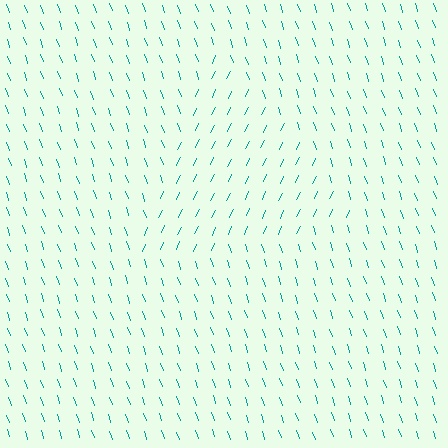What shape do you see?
I see a triangle.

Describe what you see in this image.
The image is filled with small teal line segments. A triangle region in the image has lines oriented differently from the surrounding lines, creating a visible texture boundary.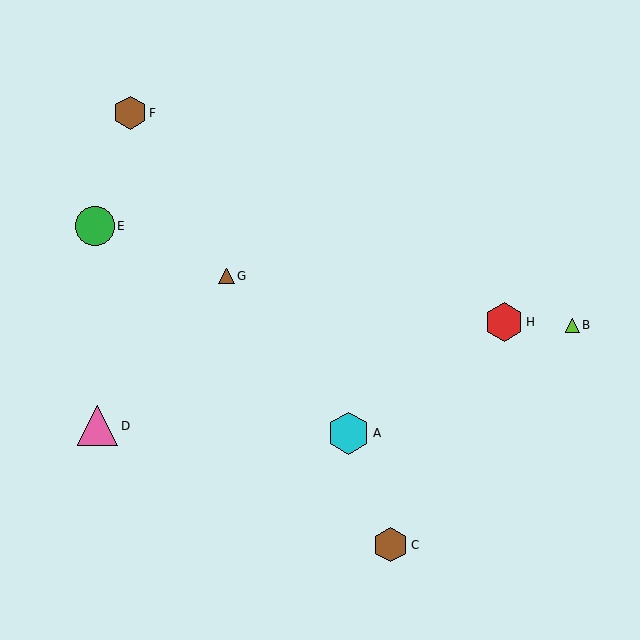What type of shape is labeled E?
Shape E is a green circle.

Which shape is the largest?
The cyan hexagon (labeled A) is the largest.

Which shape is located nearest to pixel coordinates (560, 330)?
The lime triangle (labeled B) at (572, 325) is nearest to that location.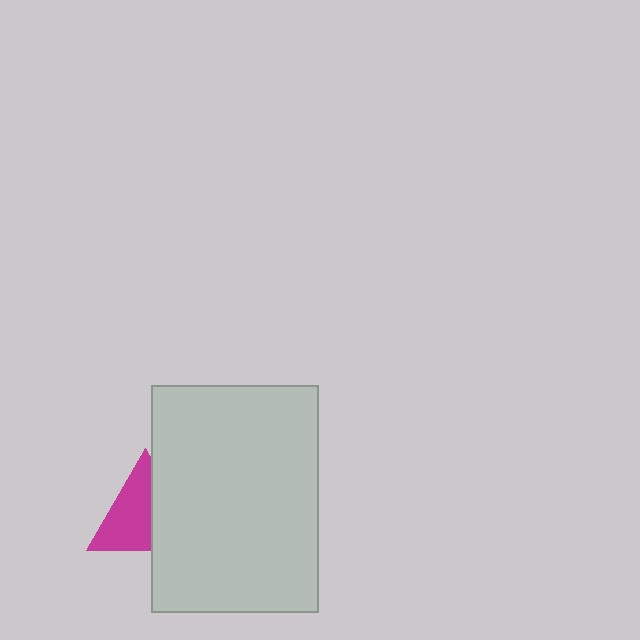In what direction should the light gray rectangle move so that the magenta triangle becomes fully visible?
The light gray rectangle should move right. That is the shortest direction to clear the overlap and leave the magenta triangle fully visible.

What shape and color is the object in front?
The object in front is a light gray rectangle.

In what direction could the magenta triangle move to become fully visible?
The magenta triangle could move left. That would shift it out from behind the light gray rectangle entirely.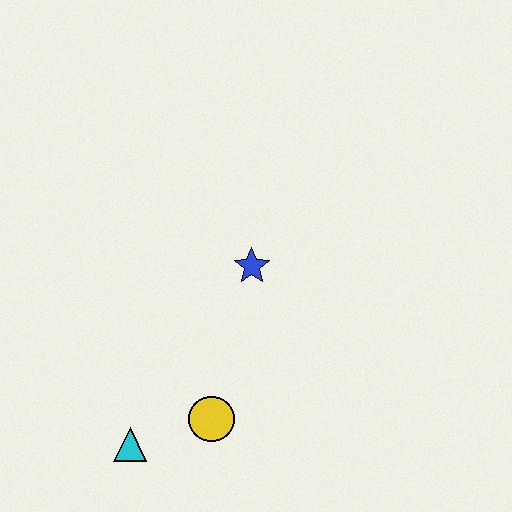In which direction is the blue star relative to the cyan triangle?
The blue star is above the cyan triangle.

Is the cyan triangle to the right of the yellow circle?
No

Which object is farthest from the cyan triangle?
The blue star is farthest from the cyan triangle.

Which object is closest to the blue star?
The yellow circle is closest to the blue star.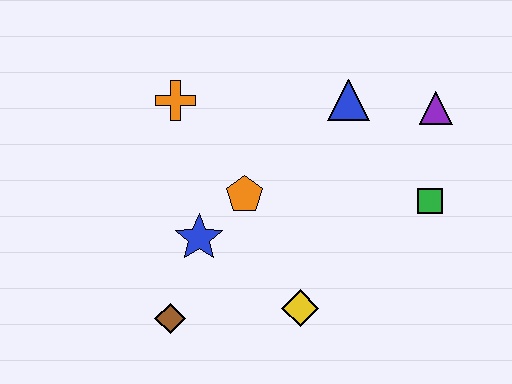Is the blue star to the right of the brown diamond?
Yes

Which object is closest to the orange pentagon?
The blue star is closest to the orange pentagon.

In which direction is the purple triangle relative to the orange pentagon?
The purple triangle is to the right of the orange pentagon.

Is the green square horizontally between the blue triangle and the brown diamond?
No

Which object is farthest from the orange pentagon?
The purple triangle is farthest from the orange pentagon.